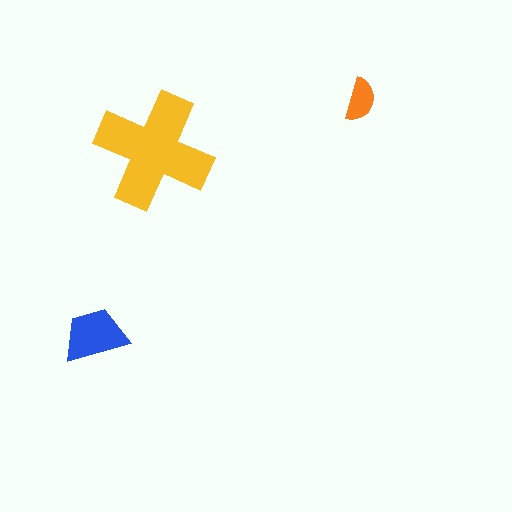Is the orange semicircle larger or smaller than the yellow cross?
Smaller.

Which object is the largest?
The yellow cross.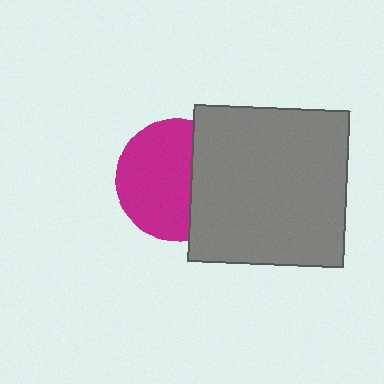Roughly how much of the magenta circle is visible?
About half of it is visible (roughly 63%).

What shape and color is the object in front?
The object in front is a gray square.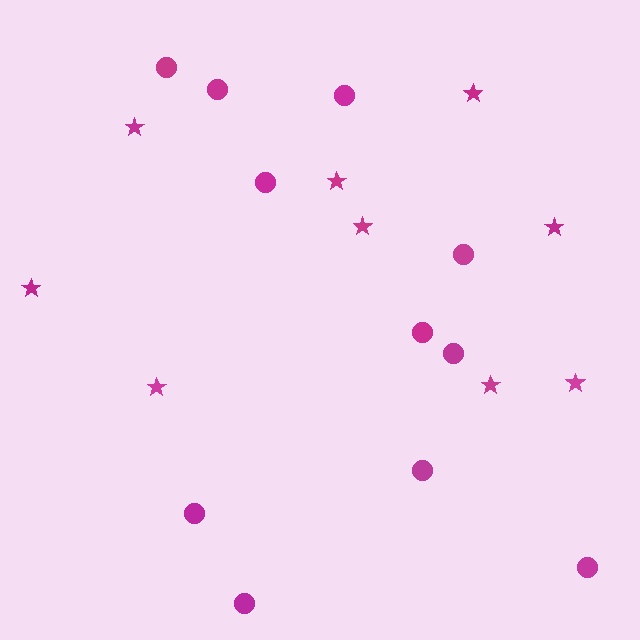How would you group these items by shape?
There are 2 groups: one group of stars (9) and one group of circles (11).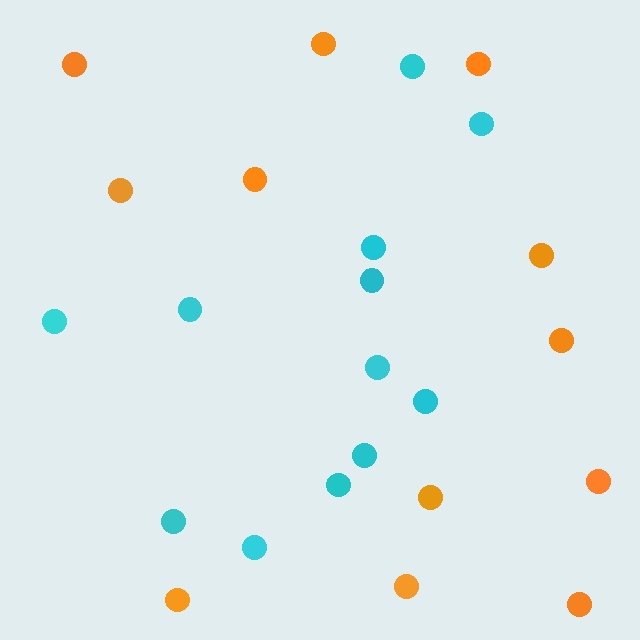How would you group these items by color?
There are 2 groups: one group of orange circles (12) and one group of cyan circles (12).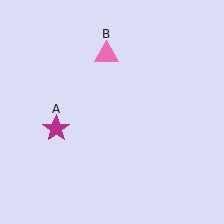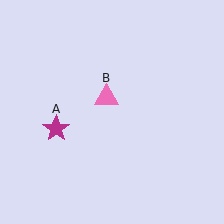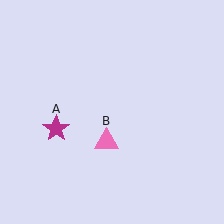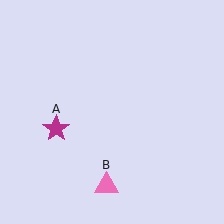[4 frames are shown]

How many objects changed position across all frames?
1 object changed position: pink triangle (object B).